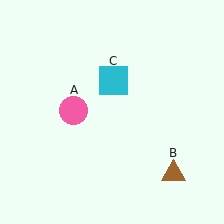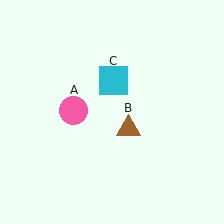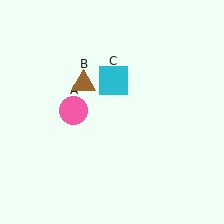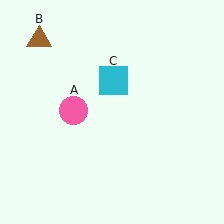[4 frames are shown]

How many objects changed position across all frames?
1 object changed position: brown triangle (object B).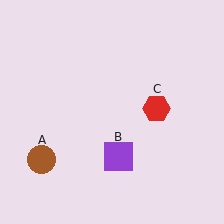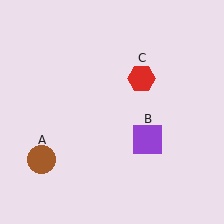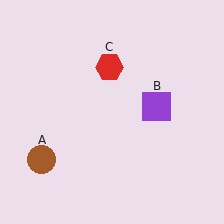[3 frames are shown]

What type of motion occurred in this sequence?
The purple square (object B), red hexagon (object C) rotated counterclockwise around the center of the scene.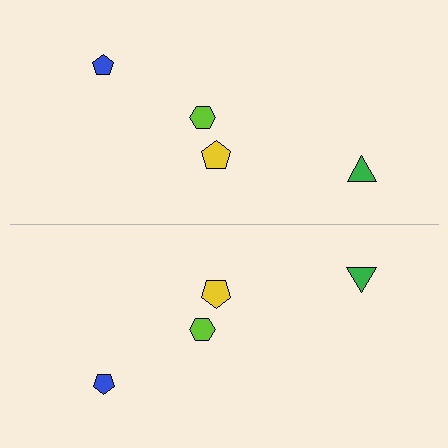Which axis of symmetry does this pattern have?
The pattern has a horizontal axis of symmetry running through the center of the image.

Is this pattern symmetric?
Yes, this pattern has bilateral (reflection) symmetry.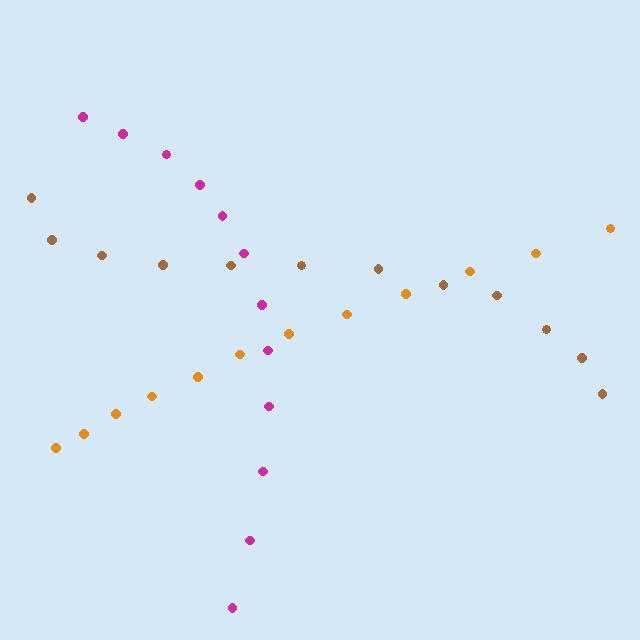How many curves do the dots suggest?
There are 3 distinct paths.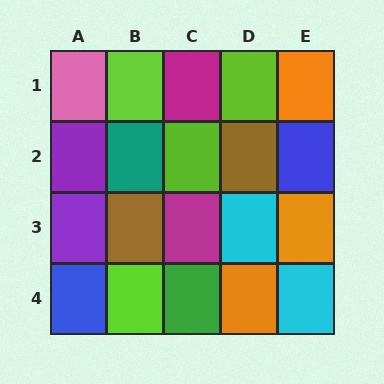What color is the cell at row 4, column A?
Blue.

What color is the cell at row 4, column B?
Lime.